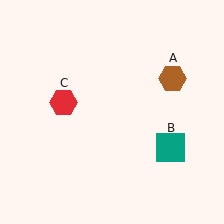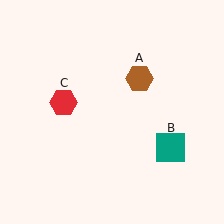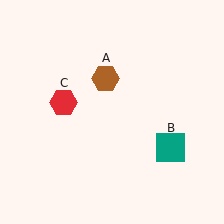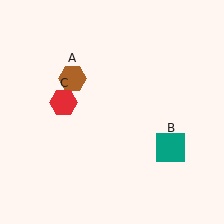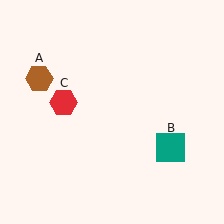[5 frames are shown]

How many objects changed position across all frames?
1 object changed position: brown hexagon (object A).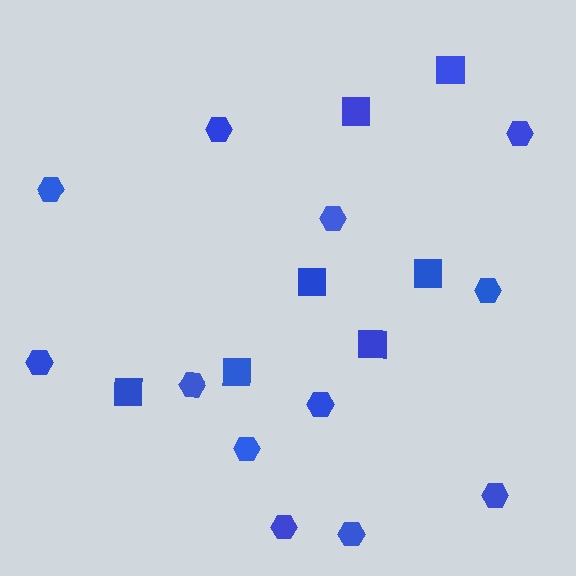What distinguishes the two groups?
There are 2 groups: one group of squares (7) and one group of hexagons (12).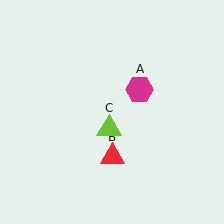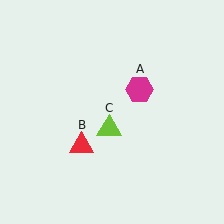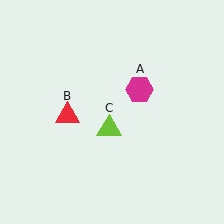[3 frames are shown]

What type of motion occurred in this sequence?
The red triangle (object B) rotated clockwise around the center of the scene.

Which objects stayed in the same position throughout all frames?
Magenta hexagon (object A) and lime triangle (object C) remained stationary.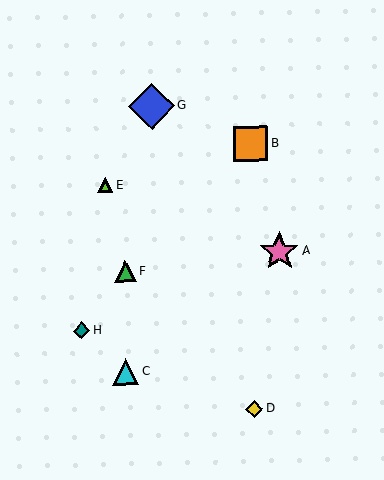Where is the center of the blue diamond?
The center of the blue diamond is at (151, 106).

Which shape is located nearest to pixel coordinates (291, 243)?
The pink star (labeled A) at (279, 251) is nearest to that location.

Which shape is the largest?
The blue diamond (labeled G) is the largest.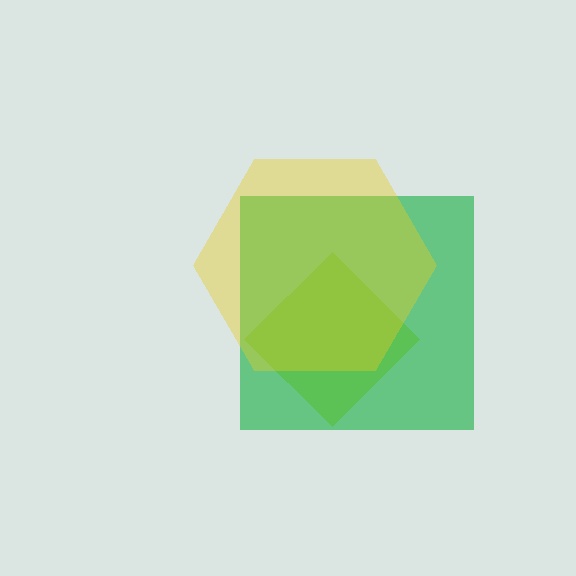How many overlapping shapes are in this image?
There are 3 overlapping shapes in the image.